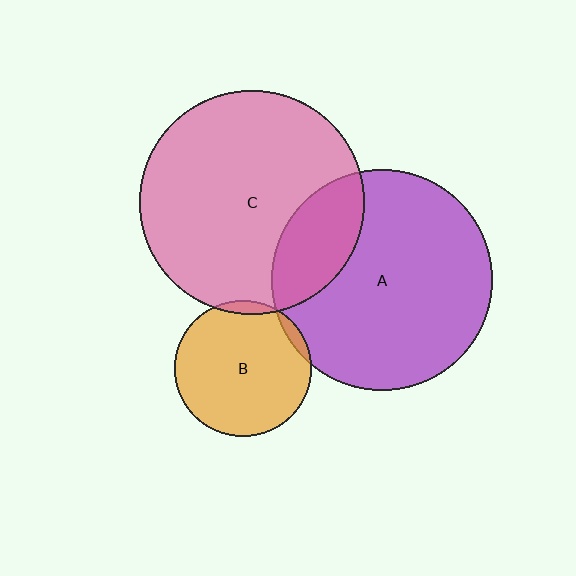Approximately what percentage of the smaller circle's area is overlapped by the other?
Approximately 5%.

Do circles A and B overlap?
Yes.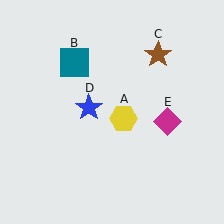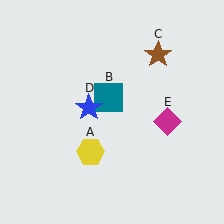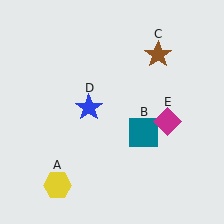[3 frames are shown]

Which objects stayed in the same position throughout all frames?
Brown star (object C) and blue star (object D) and magenta diamond (object E) remained stationary.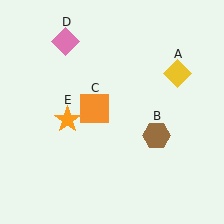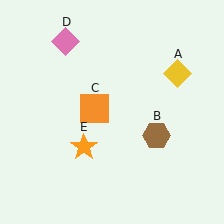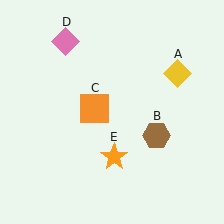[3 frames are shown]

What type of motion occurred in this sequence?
The orange star (object E) rotated counterclockwise around the center of the scene.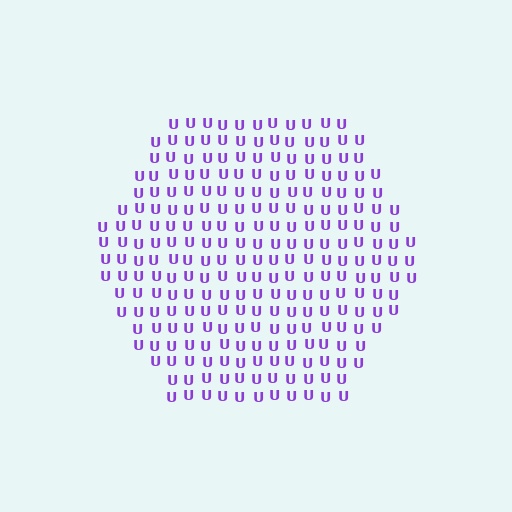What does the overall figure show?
The overall figure shows a hexagon.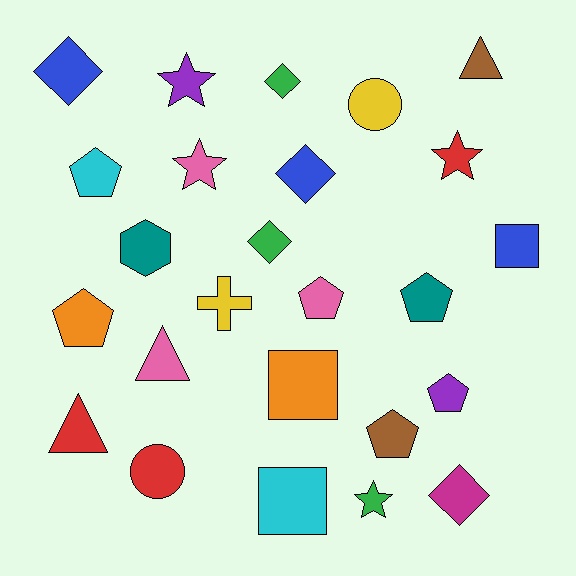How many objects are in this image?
There are 25 objects.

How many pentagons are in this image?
There are 6 pentagons.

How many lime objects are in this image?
There are no lime objects.